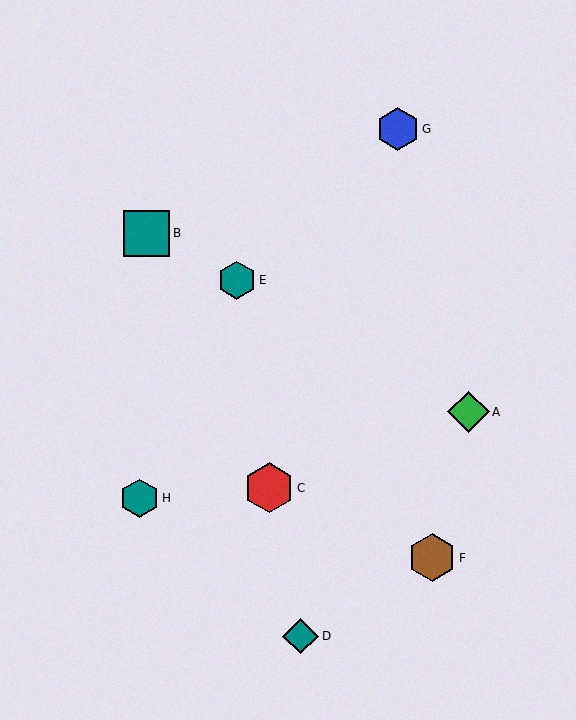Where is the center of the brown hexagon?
The center of the brown hexagon is at (432, 558).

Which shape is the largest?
The red hexagon (labeled C) is the largest.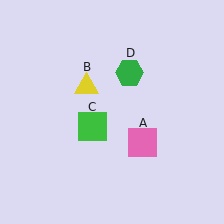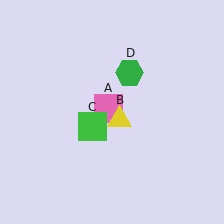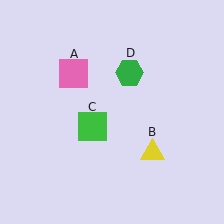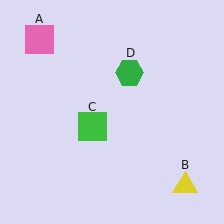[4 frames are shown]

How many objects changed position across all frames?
2 objects changed position: pink square (object A), yellow triangle (object B).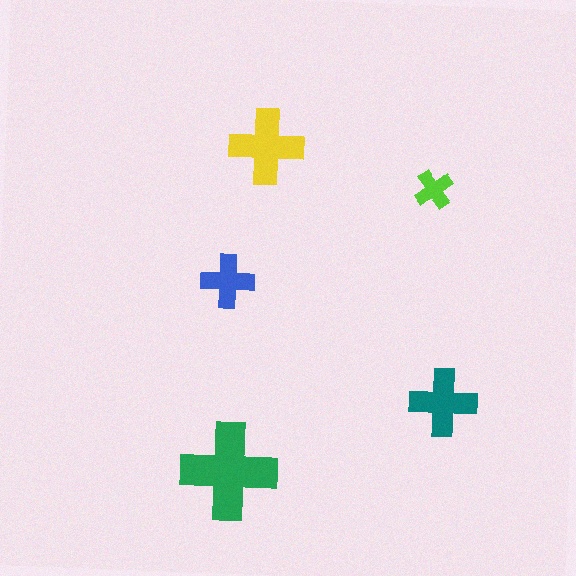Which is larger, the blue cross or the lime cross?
The blue one.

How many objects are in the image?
There are 5 objects in the image.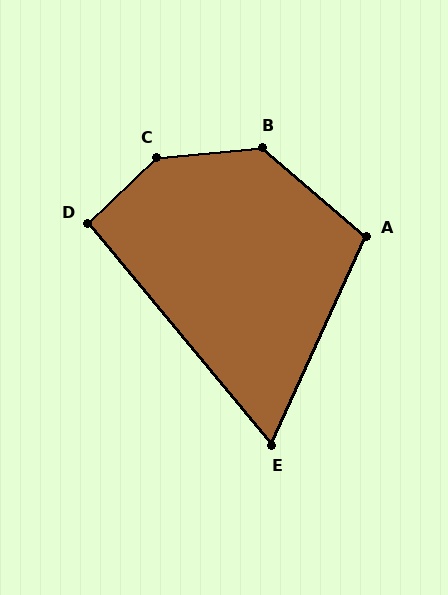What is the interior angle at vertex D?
Approximately 94 degrees (approximately right).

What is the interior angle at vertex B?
Approximately 134 degrees (obtuse).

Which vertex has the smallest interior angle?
E, at approximately 64 degrees.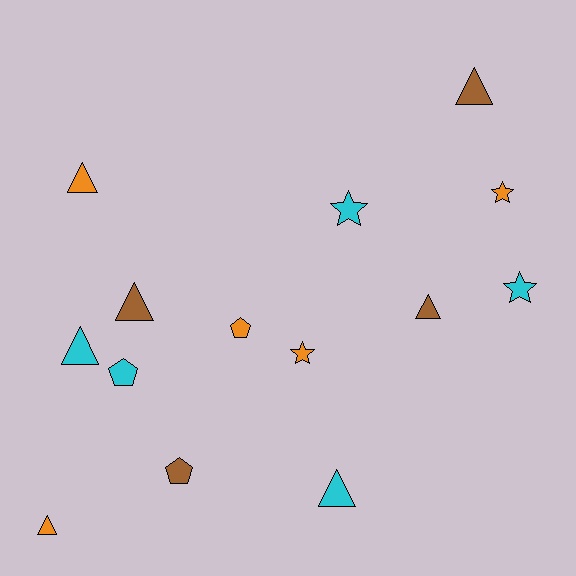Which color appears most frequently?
Orange, with 5 objects.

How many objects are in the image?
There are 14 objects.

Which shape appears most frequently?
Triangle, with 7 objects.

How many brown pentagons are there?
There is 1 brown pentagon.